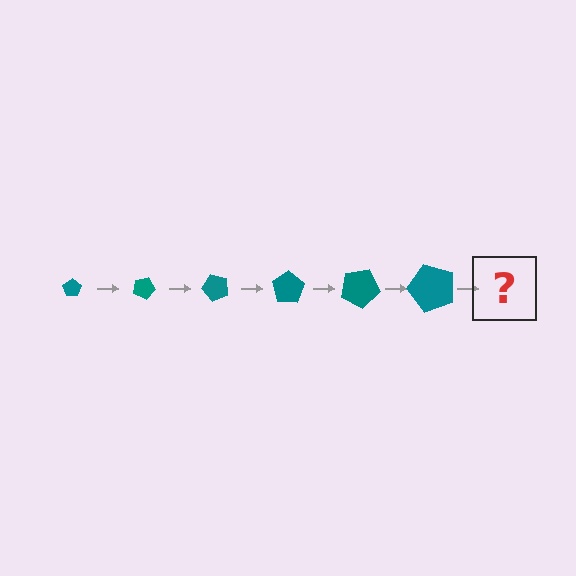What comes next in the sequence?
The next element should be a pentagon, larger than the previous one and rotated 150 degrees from the start.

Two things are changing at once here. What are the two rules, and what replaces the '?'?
The two rules are that the pentagon grows larger each step and it rotates 25 degrees each step. The '?' should be a pentagon, larger than the previous one and rotated 150 degrees from the start.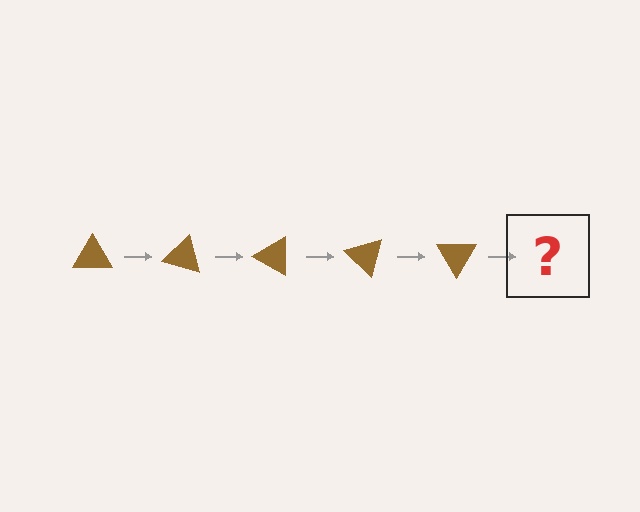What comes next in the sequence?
The next element should be a brown triangle rotated 75 degrees.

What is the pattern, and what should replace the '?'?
The pattern is that the triangle rotates 15 degrees each step. The '?' should be a brown triangle rotated 75 degrees.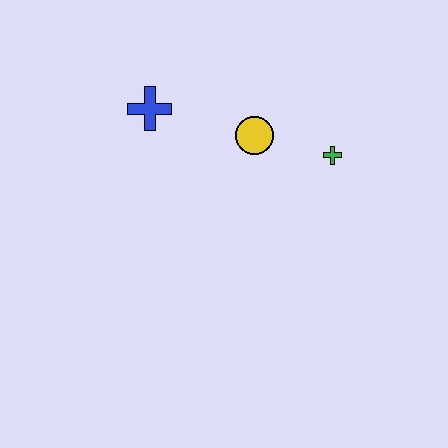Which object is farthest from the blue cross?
The green cross is farthest from the blue cross.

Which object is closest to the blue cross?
The yellow circle is closest to the blue cross.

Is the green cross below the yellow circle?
Yes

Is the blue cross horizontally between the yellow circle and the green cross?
No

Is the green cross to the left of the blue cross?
No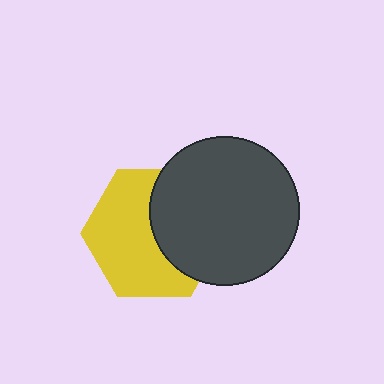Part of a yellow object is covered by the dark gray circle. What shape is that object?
It is a hexagon.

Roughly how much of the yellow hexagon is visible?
About half of it is visible (roughly 59%).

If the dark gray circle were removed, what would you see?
You would see the complete yellow hexagon.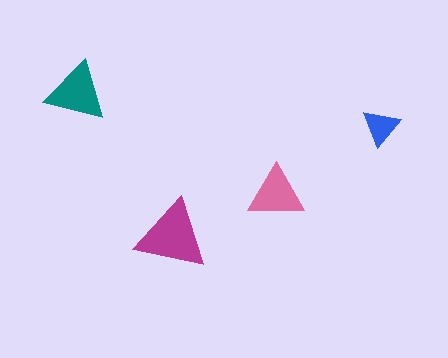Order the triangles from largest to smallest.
the magenta one, the teal one, the pink one, the blue one.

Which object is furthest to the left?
The teal triangle is leftmost.